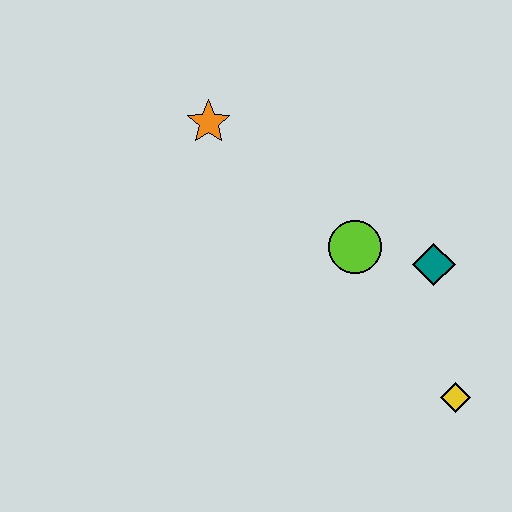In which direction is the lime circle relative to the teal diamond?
The lime circle is to the left of the teal diamond.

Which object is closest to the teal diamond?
The lime circle is closest to the teal diamond.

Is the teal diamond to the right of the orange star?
Yes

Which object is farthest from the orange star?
The yellow diamond is farthest from the orange star.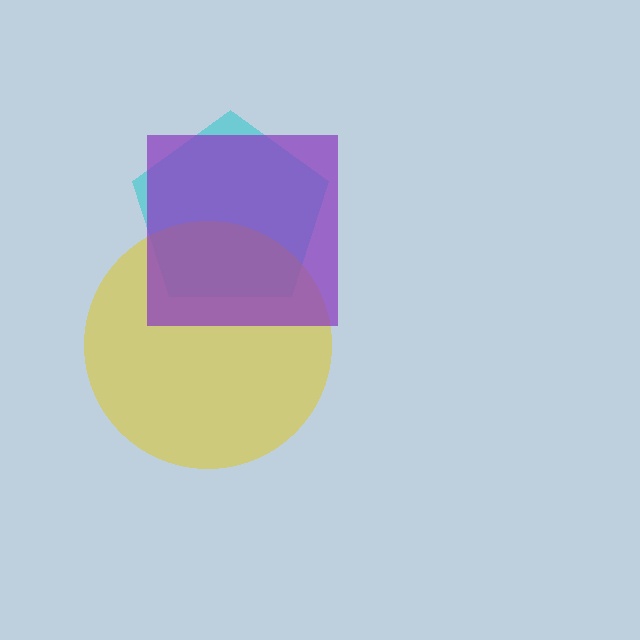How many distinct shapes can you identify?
There are 3 distinct shapes: a cyan pentagon, a yellow circle, a purple square.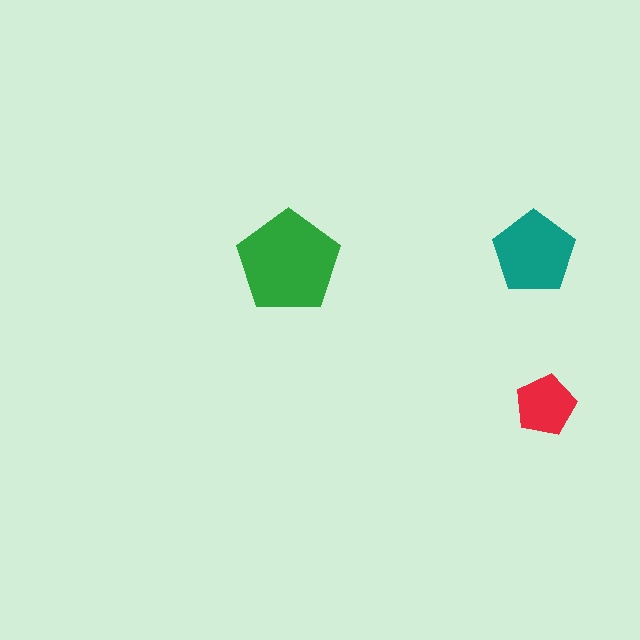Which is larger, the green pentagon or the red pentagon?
The green one.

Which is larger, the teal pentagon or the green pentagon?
The green one.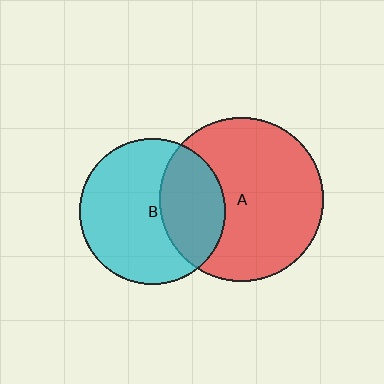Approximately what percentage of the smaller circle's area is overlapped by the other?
Approximately 35%.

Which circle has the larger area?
Circle A (red).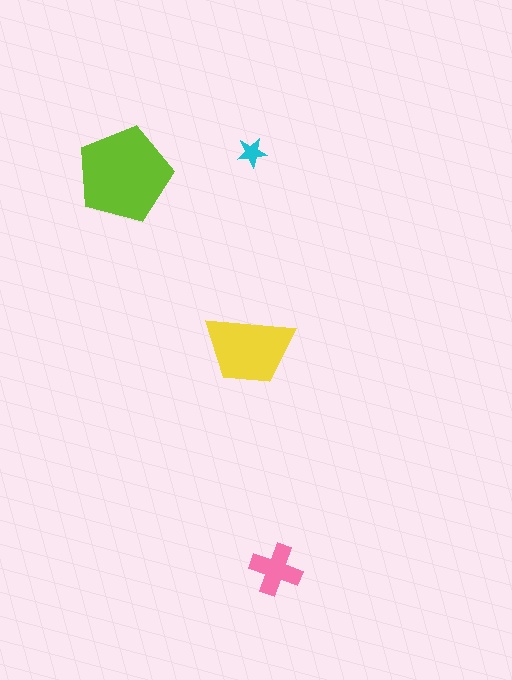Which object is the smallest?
The cyan star.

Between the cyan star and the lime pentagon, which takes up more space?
The lime pentagon.